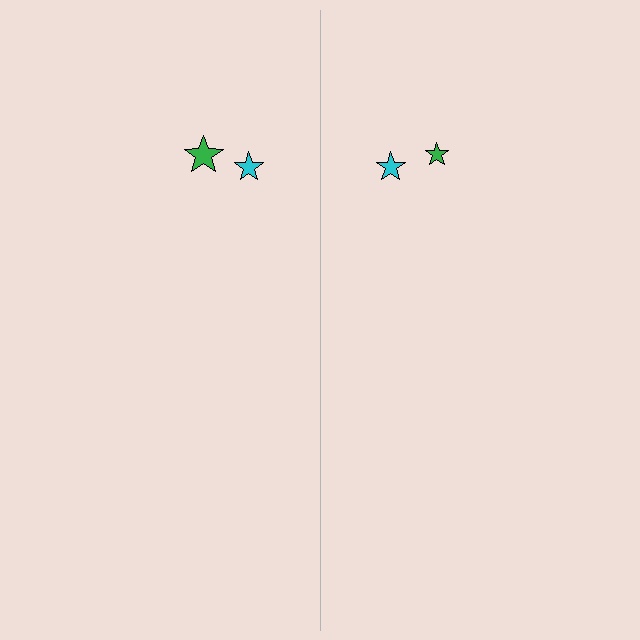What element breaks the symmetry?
The green star on the right side has a different size than its mirror counterpart.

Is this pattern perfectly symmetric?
No, the pattern is not perfectly symmetric. The green star on the right side has a different size than its mirror counterpart.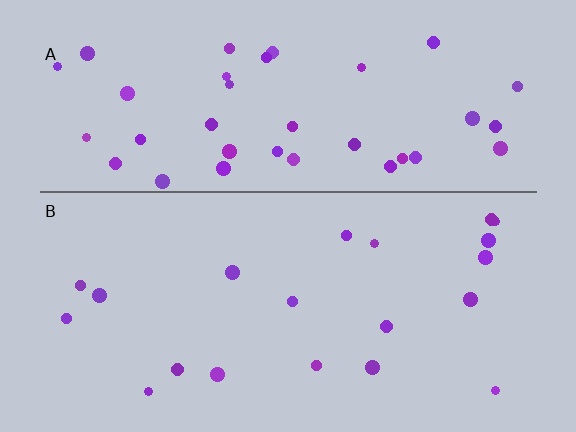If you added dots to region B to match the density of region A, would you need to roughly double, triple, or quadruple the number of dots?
Approximately double.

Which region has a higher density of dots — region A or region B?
A (the top).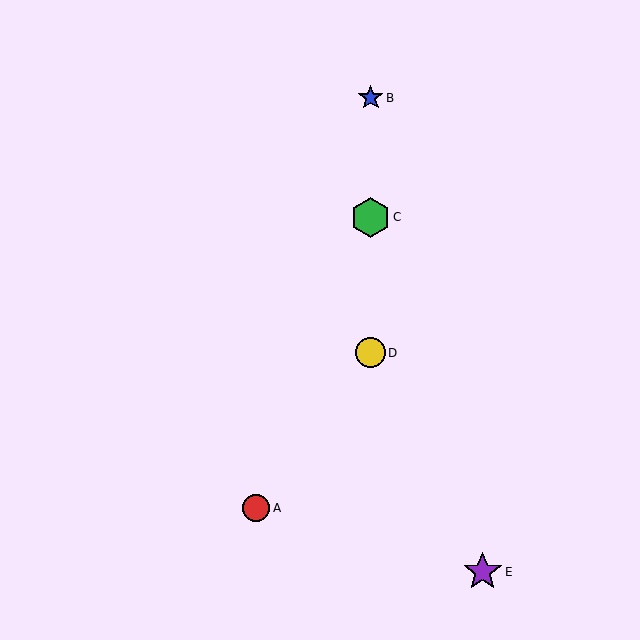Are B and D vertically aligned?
Yes, both are at x≈371.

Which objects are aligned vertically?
Objects B, C, D are aligned vertically.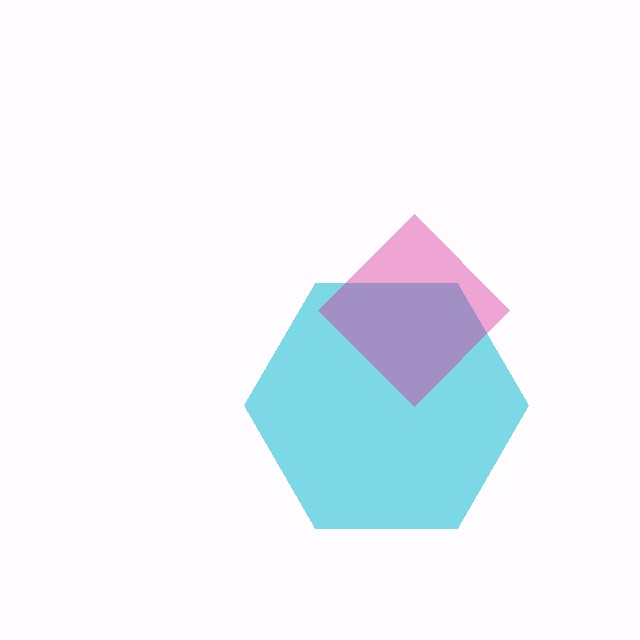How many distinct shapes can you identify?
There are 2 distinct shapes: a cyan hexagon, a magenta diamond.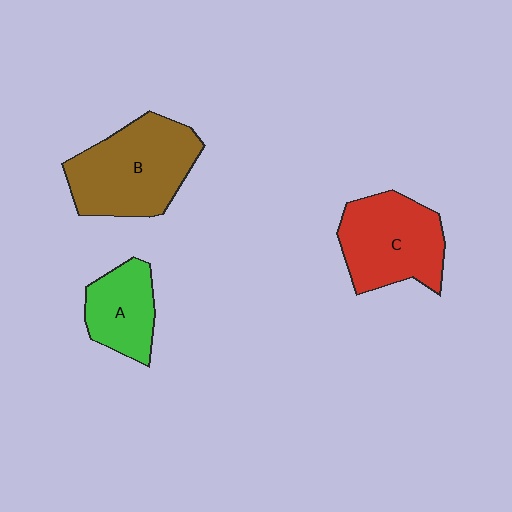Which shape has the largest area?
Shape B (brown).